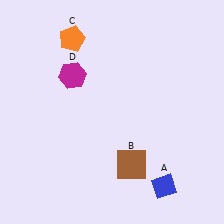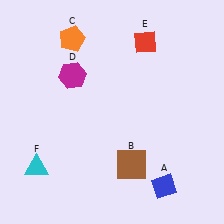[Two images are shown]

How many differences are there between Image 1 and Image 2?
There are 2 differences between the two images.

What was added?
A red diamond (E), a cyan triangle (F) were added in Image 2.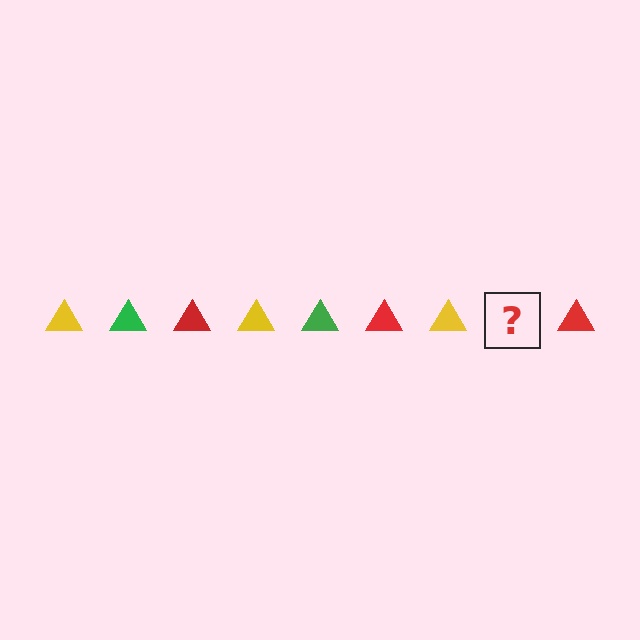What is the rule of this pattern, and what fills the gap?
The rule is that the pattern cycles through yellow, green, red triangles. The gap should be filled with a green triangle.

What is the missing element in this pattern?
The missing element is a green triangle.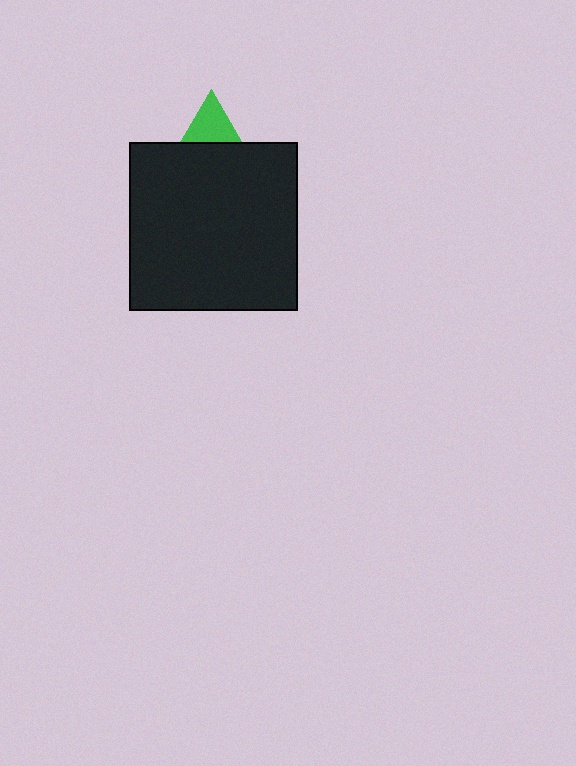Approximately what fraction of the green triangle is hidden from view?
Roughly 57% of the green triangle is hidden behind the black square.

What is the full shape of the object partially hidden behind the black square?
The partially hidden object is a green triangle.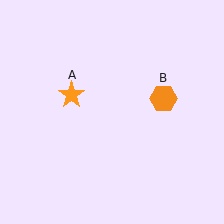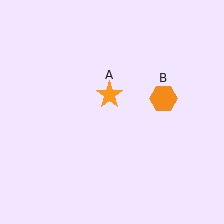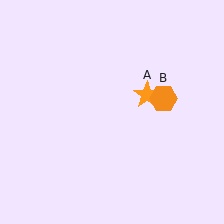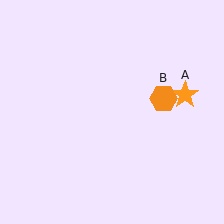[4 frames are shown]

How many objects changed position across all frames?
1 object changed position: orange star (object A).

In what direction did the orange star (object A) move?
The orange star (object A) moved right.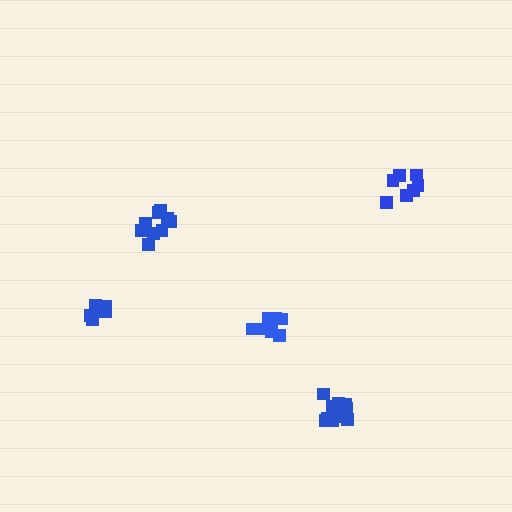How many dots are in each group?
Group 1: 13 dots, Group 2: 9 dots, Group 3: 8 dots, Group 4: 7 dots, Group 5: 8 dots (45 total).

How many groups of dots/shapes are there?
There are 5 groups.